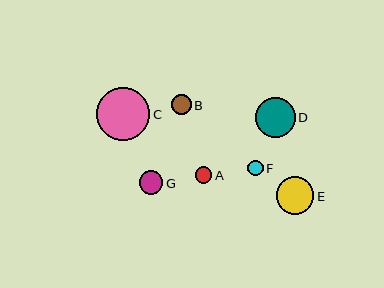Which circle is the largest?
Circle C is the largest with a size of approximately 54 pixels.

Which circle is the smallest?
Circle F is the smallest with a size of approximately 15 pixels.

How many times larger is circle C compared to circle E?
Circle C is approximately 1.4 times the size of circle E.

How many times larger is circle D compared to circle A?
Circle D is approximately 2.5 times the size of circle A.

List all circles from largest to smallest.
From largest to smallest: C, D, E, G, B, A, F.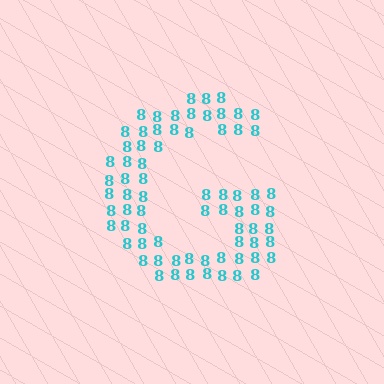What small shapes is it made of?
It is made of small digit 8's.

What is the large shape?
The large shape is the letter G.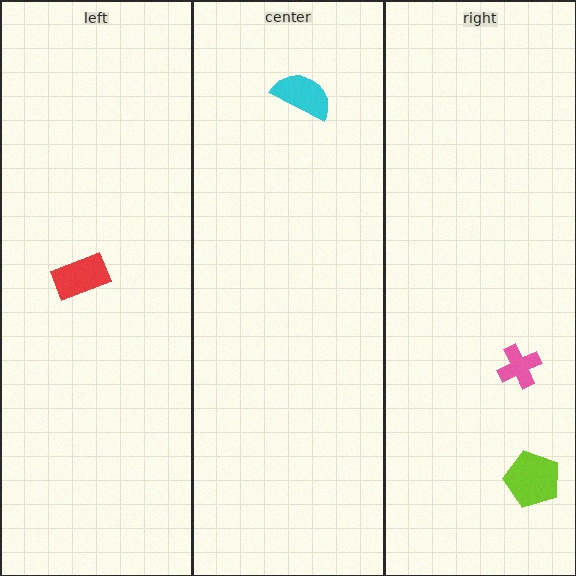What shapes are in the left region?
The red rectangle.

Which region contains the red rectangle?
The left region.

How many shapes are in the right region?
2.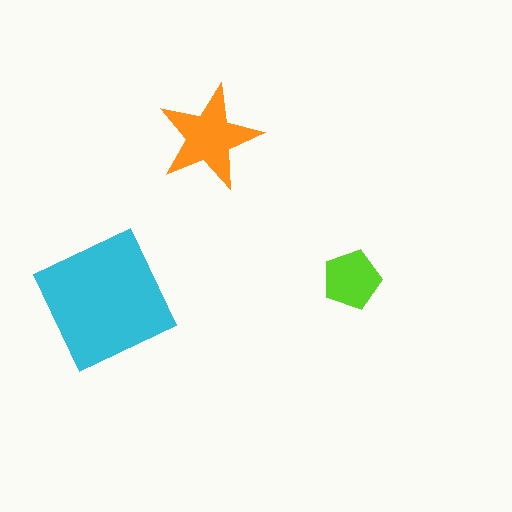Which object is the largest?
The cyan square.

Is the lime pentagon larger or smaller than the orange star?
Smaller.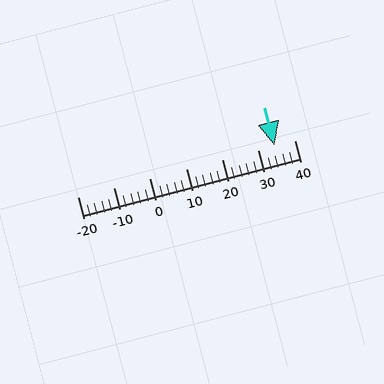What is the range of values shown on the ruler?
The ruler shows values from -20 to 40.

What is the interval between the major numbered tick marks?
The major tick marks are spaced 10 units apart.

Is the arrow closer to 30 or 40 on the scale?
The arrow is closer to 30.